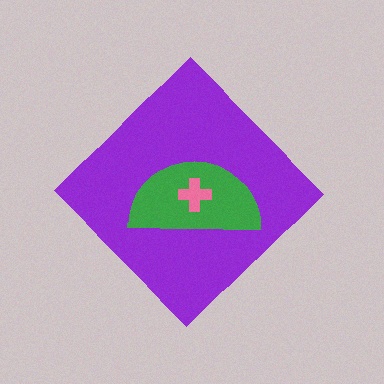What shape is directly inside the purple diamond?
The green semicircle.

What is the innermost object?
The pink cross.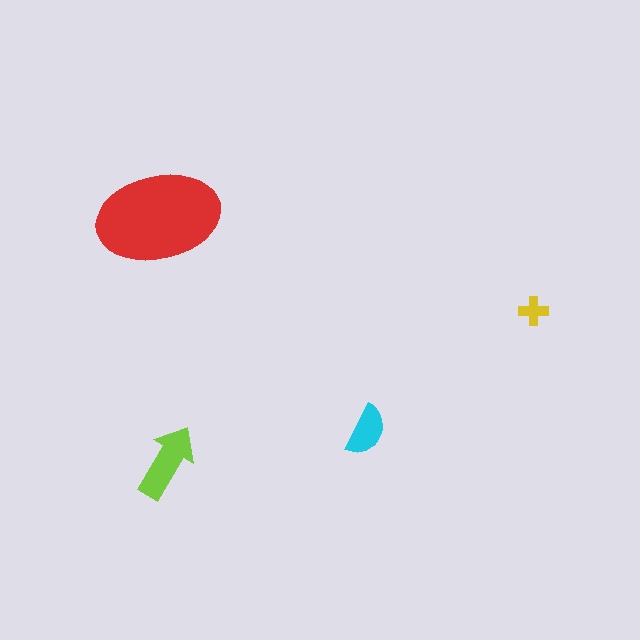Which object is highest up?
The red ellipse is topmost.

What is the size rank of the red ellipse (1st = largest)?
1st.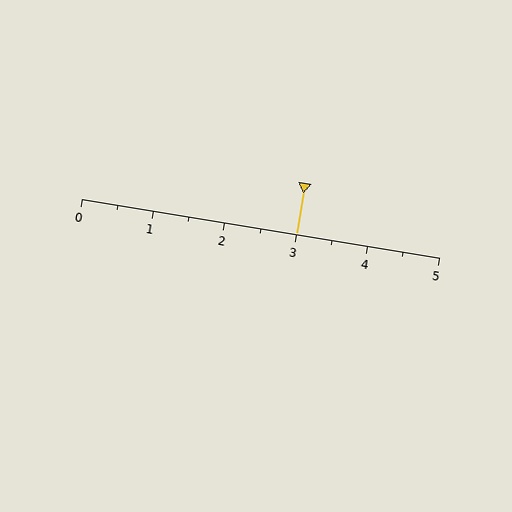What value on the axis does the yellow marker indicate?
The marker indicates approximately 3.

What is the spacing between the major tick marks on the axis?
The major ticks are spaced 1 apart.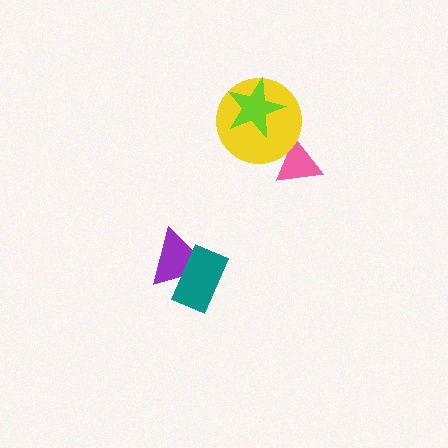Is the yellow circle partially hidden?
Yes, it is partially covered by another shape.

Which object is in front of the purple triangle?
The teal rectangle is in front of the purple triangle.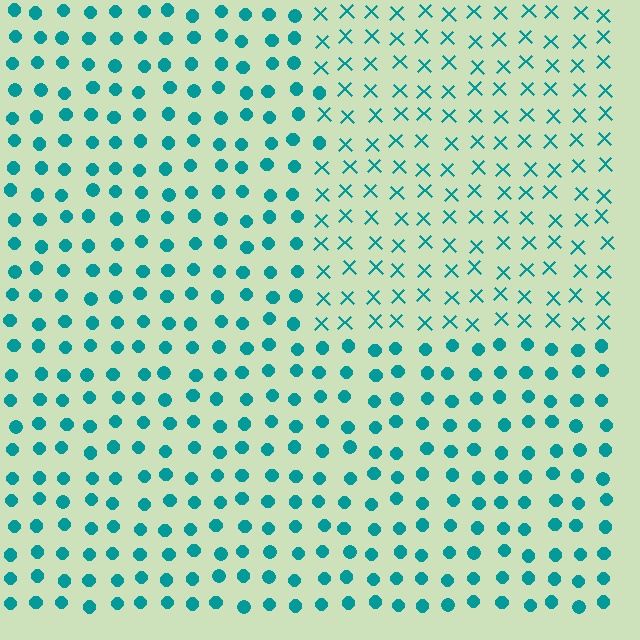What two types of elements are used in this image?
The image uses X marks inside the rectangle region and circles outside it.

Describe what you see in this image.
The image is filled with small teal elements arranged in a uniform grid. A rectangle-shaped region contains X marks, while the surrounding area contains circles. The boundary is defined purely by the change in element shape.